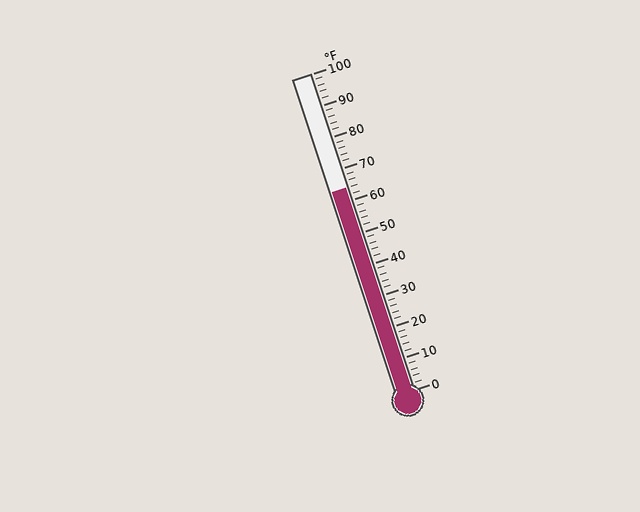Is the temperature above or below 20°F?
The temperature is above 20°F.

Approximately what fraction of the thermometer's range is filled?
The thermometer is filled to approximately 65% of its range.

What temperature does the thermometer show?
The thermometer shows approximately 64°F.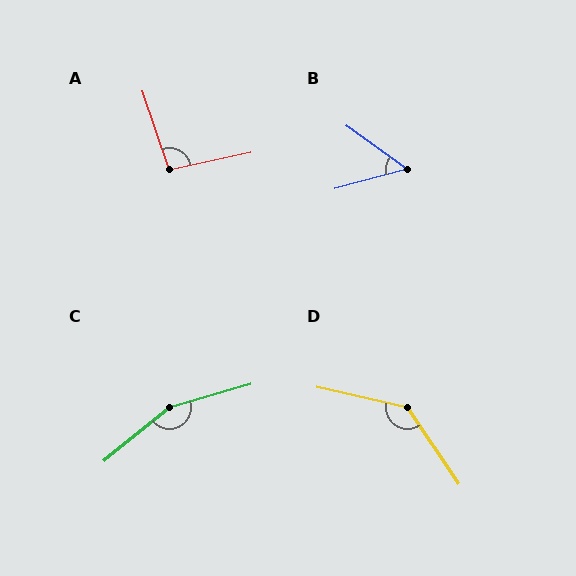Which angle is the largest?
C, at approximately 157 degrees.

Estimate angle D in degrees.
Approximately 137 degrees.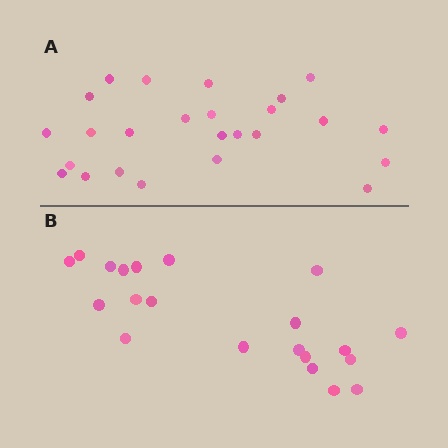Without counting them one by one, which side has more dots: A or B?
Region A (the top region) has more dots.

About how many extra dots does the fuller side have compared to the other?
Region A has about 4 more dots than region B.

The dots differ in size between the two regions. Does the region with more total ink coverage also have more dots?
No. Region B has more total ink coverage because its dots are larger, but region A actually contains more individual dots. Total area can be misleading — the number of items is what matters here.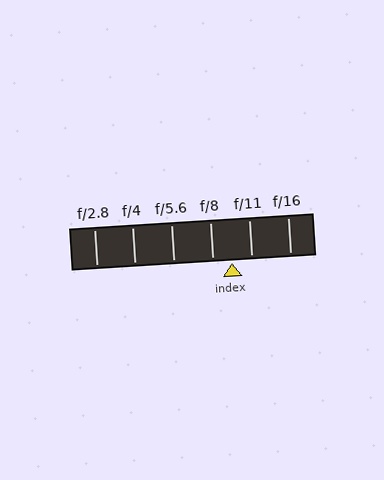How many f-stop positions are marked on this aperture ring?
There are 6 f-stop positions marked.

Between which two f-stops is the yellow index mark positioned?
The index mark is between f/8 and f/11.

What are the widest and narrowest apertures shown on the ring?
The widest aperture shown is f/2.8 and the narrowest is f/16.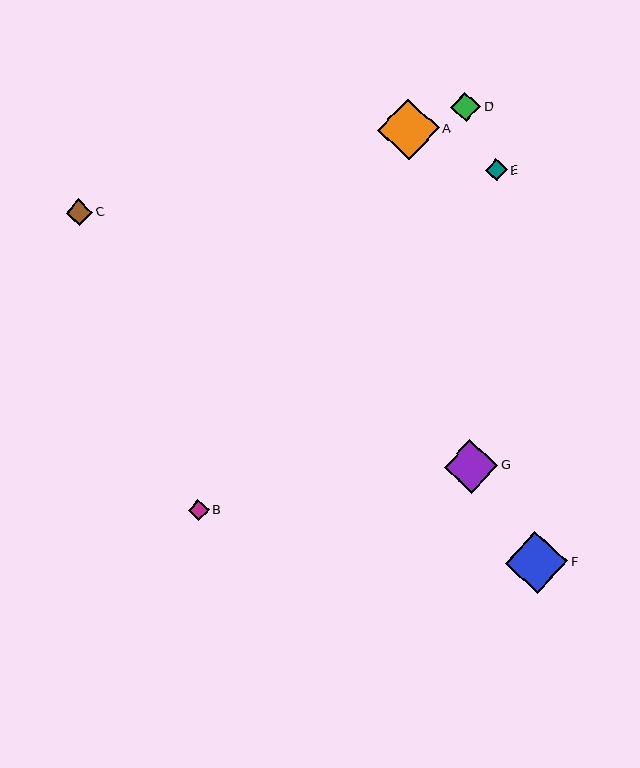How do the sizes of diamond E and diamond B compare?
Diamond E and diamond B are approximately the same size.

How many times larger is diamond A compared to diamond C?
Diamond A is approximately 2.3 times the size of diamond C.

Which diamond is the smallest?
Diamond B is the smallest with a size of approximately 21 pixels.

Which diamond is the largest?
Diamond F is the largest with a size of approximately 62 pixels.